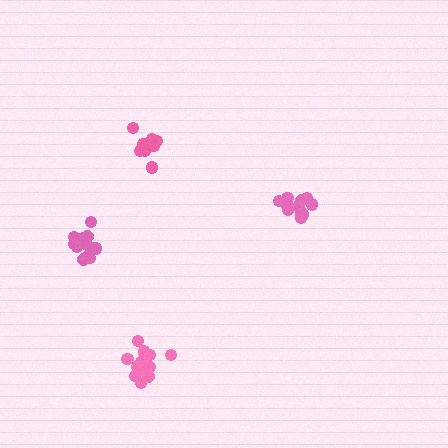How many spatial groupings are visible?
There are 4 spatial groupings.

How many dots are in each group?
Group 1: 12 dots, Group 2: 13 dots, Group 3: 15 dots, Group 4: 9 dots (49 total).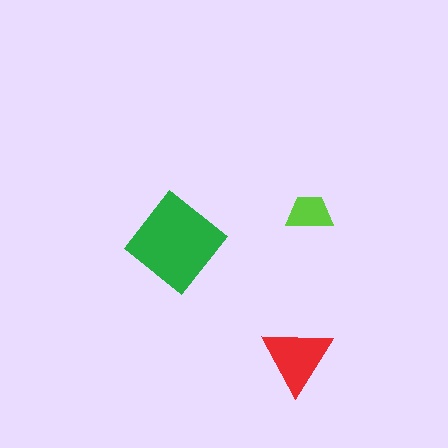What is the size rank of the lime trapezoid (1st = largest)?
3rd.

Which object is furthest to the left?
The green diamond is leftmost.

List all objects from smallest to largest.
The lime trapezoid, the red triangle, the green diamond.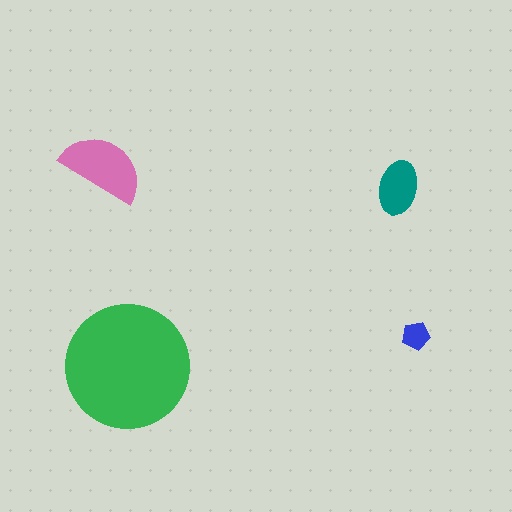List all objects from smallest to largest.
The blue pentagon, the teal ellipse, the pink semicircle, the green circle.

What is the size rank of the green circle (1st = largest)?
1st.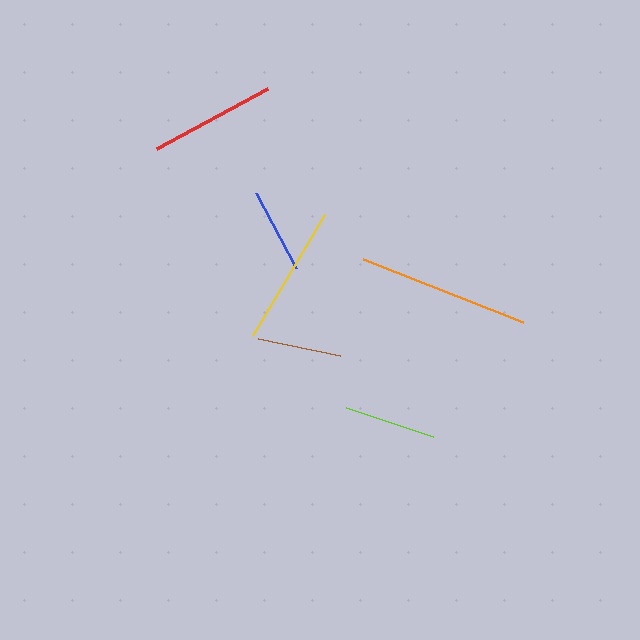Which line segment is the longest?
The orange line is the longest at approximately 172 pixels.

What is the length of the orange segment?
The orange segment is approximately 172 pixels long.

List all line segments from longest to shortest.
From longest to shortest: orange, yellow, red, lime, blue, brown.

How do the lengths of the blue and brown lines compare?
The blue and brown lines are approximately the same length.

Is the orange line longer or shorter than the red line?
The orange line is longer than the red line.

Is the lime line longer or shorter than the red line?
The red line is longer than the lime line.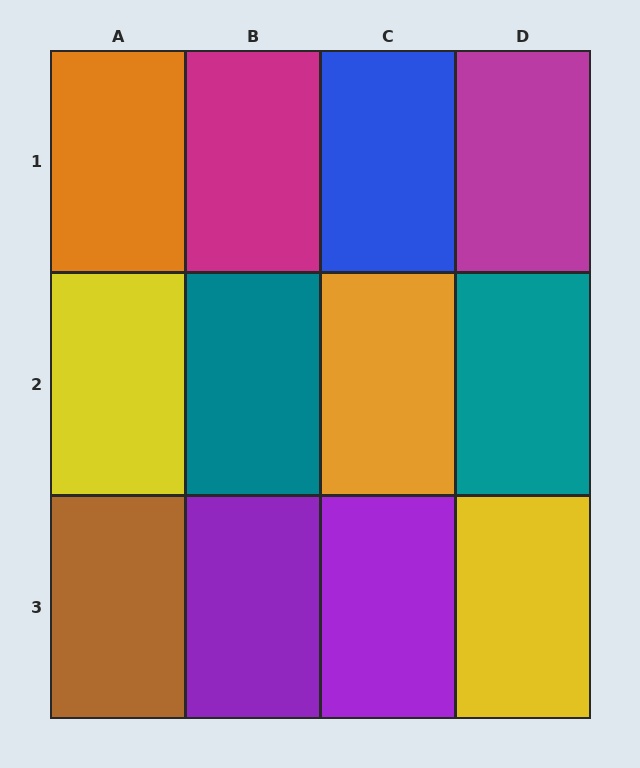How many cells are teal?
2 cells are teal.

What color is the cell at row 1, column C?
Blue.